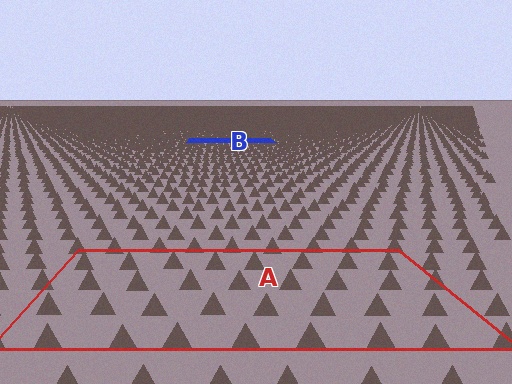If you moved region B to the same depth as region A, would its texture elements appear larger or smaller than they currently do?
They would appear larger. At a closer depth, the same texture elements are projected at a bigger on-screen size.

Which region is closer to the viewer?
Region A is closer. The texture elements there are larger and more spread out.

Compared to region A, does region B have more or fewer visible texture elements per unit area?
Region B has more texture elements per unit area — they are packed more densely because it is farther away.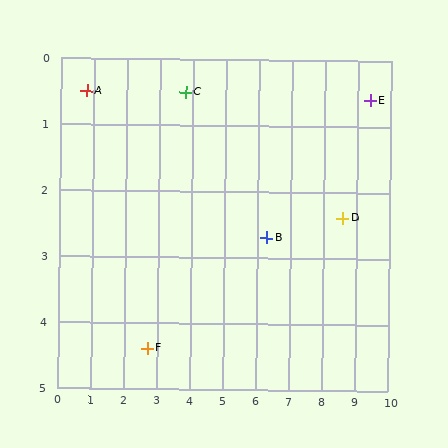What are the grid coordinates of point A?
Point A is at approximately (0.8, 0.5).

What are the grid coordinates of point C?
Point C is at approximately (3.8, 0.5).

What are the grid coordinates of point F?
Point F is at approximately (2.7, 4.4).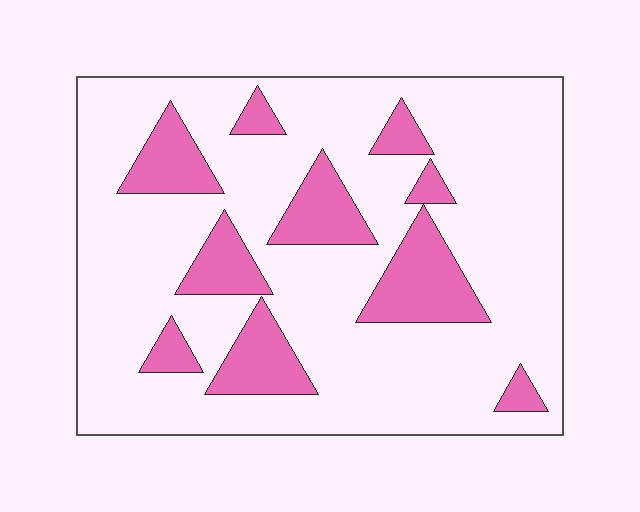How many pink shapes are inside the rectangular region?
10.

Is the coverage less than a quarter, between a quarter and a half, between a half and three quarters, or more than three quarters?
Less than a quarter.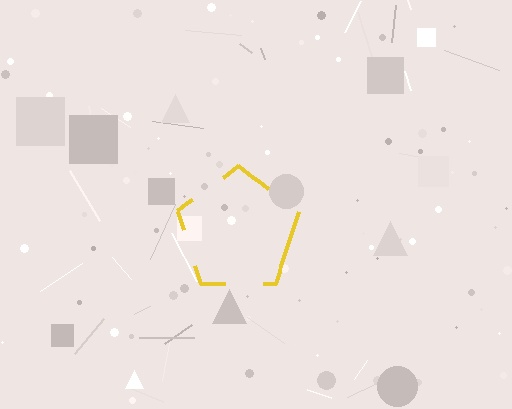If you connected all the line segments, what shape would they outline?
They would outline a pentagon.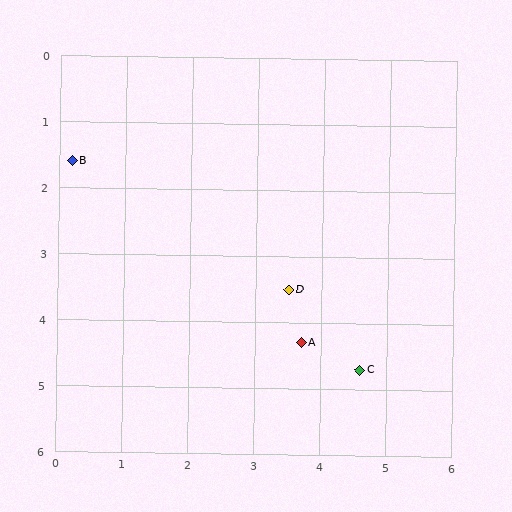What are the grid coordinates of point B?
Point B is at approximately (0.2, 1.6).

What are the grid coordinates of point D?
Point D is at approximately (3.5, 3.5).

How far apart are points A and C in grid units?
Points A and C are about 1.0 grid units apart.